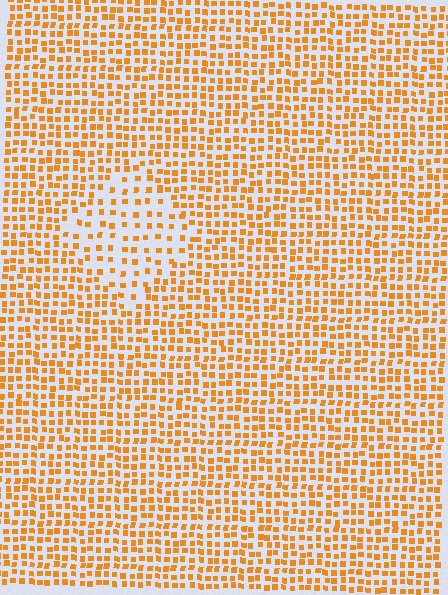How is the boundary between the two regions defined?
The boundary is defined by a change in element density (approximately 1.9x ratio). All elements are the same color, size, and shape.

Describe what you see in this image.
The image contains small orange elements arranged at two different densities. A diamond-shaped region is visible where the elements are less densely packed than the surrounding area.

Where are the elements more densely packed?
The elements are more densely packed outside the diamond boundary.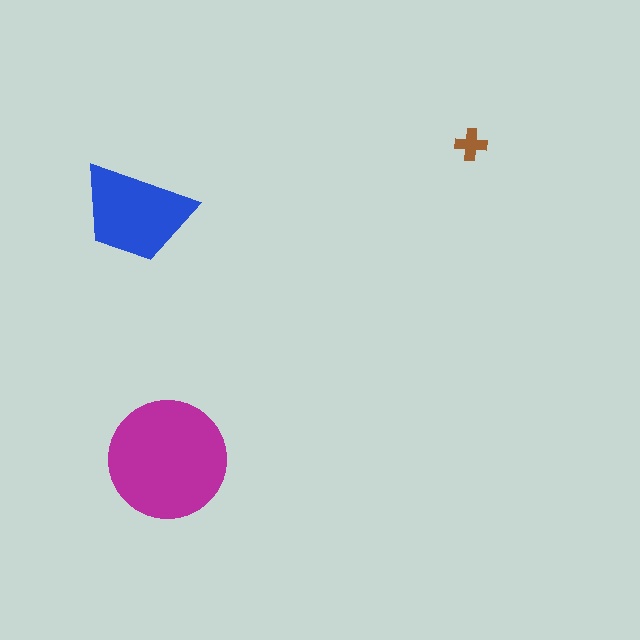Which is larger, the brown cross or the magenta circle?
The magenta circle.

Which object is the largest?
The magenta circle.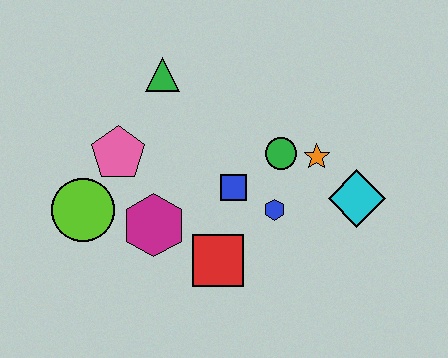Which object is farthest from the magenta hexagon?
The cyan diamond is farthest from the magenta hexagon.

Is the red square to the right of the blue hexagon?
No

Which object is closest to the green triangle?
The pink pentagon is closest to the green triangle.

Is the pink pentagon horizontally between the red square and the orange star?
No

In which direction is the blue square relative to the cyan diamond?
The blue square is to the left of the cyan diamond.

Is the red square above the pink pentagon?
No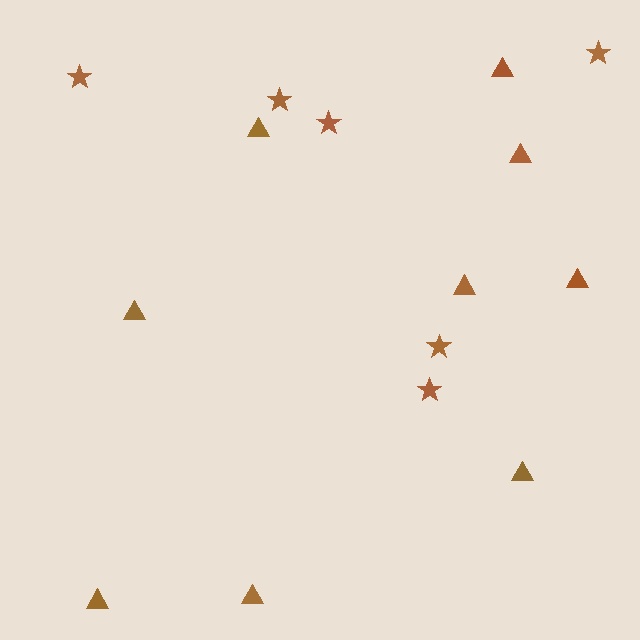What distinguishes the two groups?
There are 2 groups: one group of triangles (9) and one group of stars (6).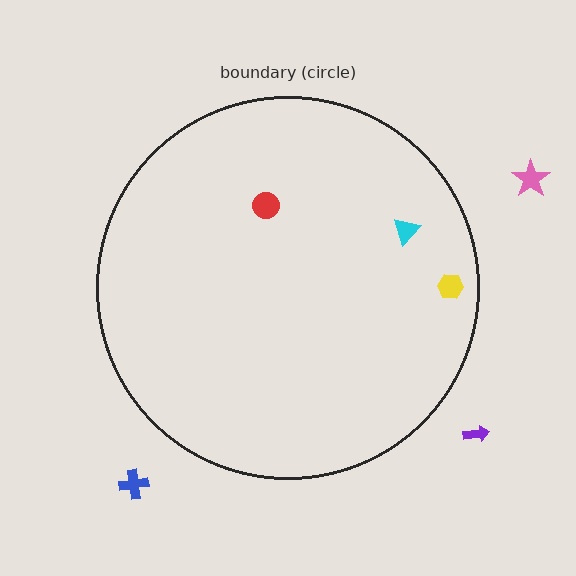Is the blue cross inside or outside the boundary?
Outside.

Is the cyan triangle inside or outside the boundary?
Inside.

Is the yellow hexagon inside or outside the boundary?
Inside.